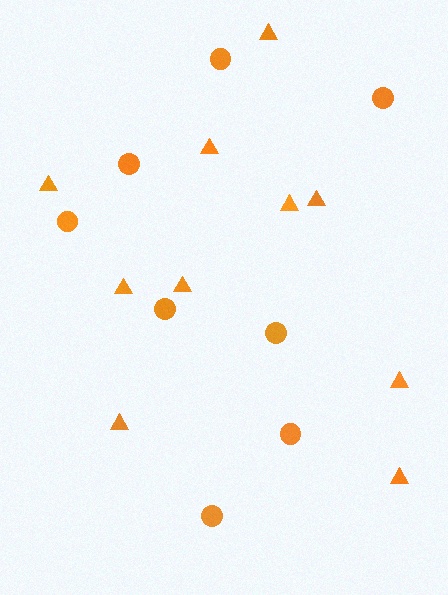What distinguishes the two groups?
There are 2 groups: one group of triangles (10) and one group of circles (8).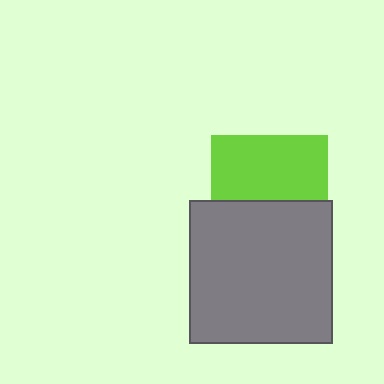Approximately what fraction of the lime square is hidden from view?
Roughly 45% of the lime square is hidden behind the gray square.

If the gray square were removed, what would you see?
You would see the complete lime square.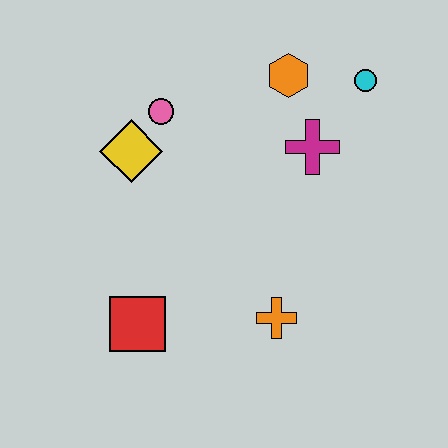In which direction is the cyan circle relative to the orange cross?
The cyan circle is above the orange cross.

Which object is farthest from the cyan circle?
The red square is farthest from the cyan circle.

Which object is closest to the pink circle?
The yellow diamond is closest to the pink circle.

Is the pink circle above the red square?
Yes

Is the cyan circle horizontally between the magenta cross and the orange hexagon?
No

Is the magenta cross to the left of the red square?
No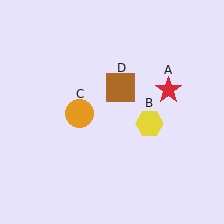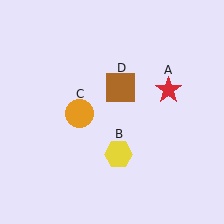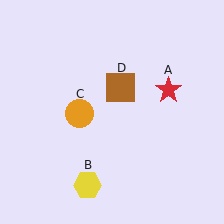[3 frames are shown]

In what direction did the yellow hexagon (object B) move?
The yellow hexagon (object B) moved down and to the left.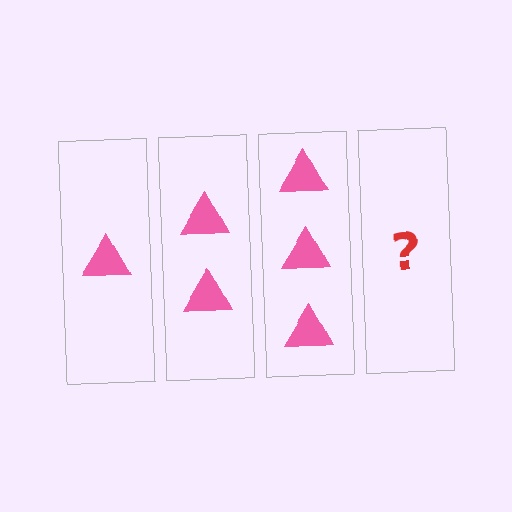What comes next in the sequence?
The next element should be 4 triangles.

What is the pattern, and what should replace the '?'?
The pattern is that each step adds one more triangle. The '?' should be 4 triangles.